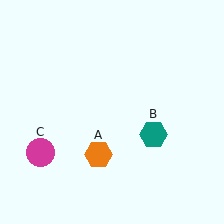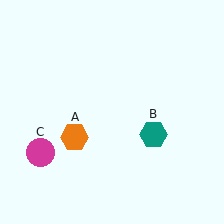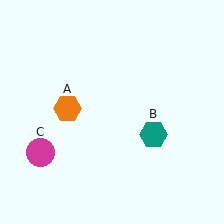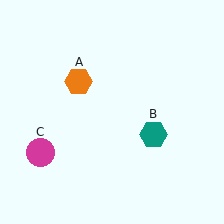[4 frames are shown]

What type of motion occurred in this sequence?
The orange hexagon (object A) rotated clockwise around the center of the scene.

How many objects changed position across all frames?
1 object changed position: orange hexagon (object A).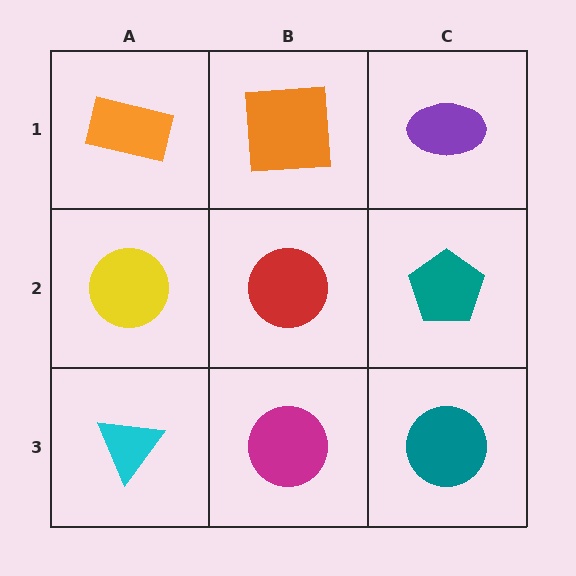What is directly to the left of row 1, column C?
An orange square.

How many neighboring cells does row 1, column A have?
2.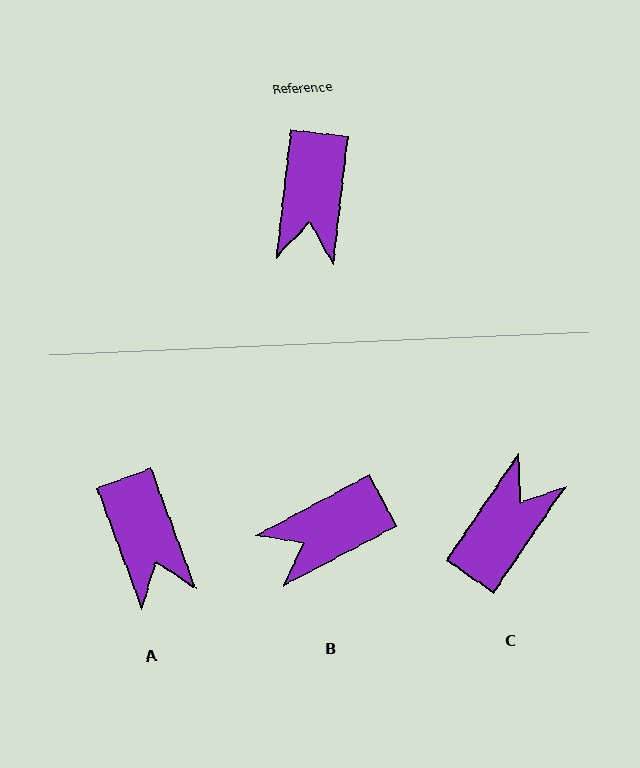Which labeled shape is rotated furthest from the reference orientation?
C, about 152 degrees away.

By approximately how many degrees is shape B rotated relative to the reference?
Approximately 56 degrees clockwise.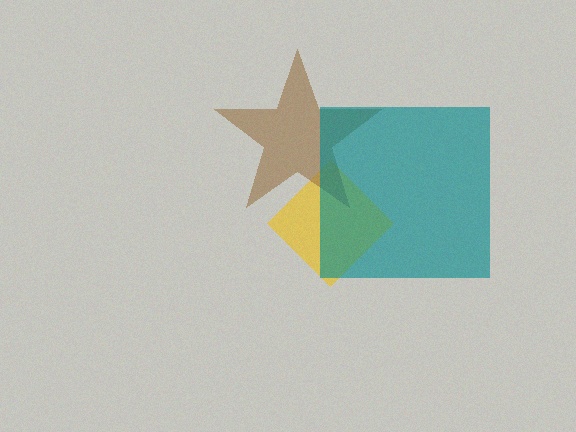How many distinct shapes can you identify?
There are 3 distinct shapes: a yellow diamond, a brown star, a teal square.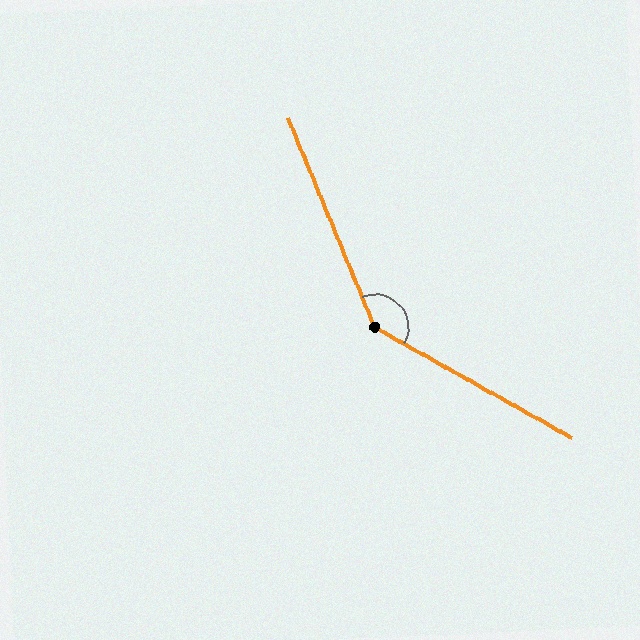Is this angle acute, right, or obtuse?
It is obtuse.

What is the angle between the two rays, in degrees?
Approximately 142 degrees.